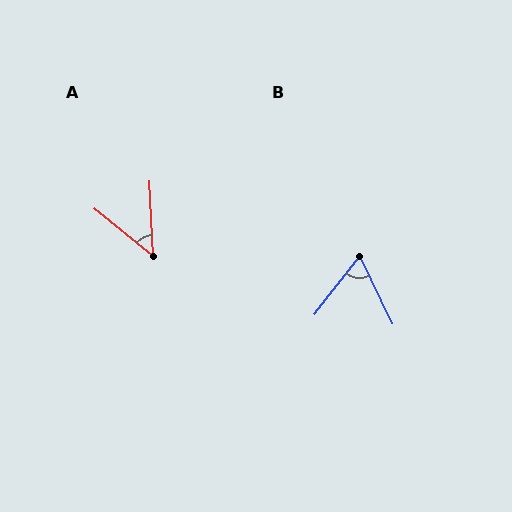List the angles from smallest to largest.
A (48°), B (64°).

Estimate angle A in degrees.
Approximately 48 degrees.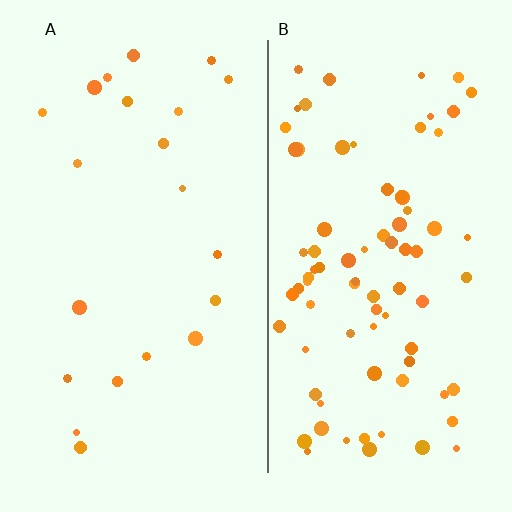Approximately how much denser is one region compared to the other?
Approximately 3.9× — region B over region A.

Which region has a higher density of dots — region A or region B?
B (the right).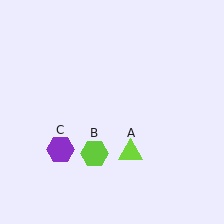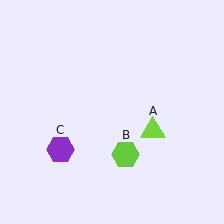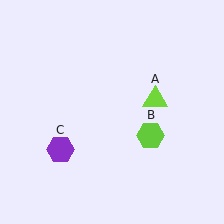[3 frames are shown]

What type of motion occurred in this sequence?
The lime triangle (object A), lime hexagon (object B) rotated counterclockwise around the center of the scene.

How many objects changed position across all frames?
2 objects changed position: lime triangle (object A), lime hexagon (object B).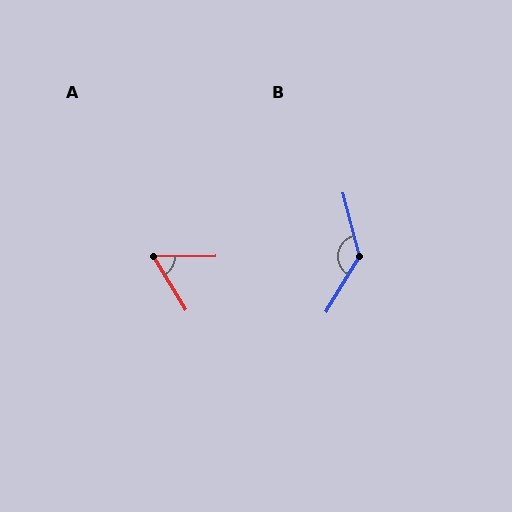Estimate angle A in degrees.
Approximately 60 degrees.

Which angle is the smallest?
A, at approximately 60 degrees.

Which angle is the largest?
B, at approximately 134 degrees.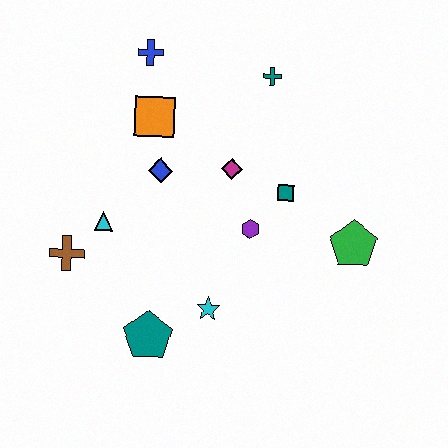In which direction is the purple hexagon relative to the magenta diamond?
The purple hexagon is below the magenta diamond.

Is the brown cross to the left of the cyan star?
Yes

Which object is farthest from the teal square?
The brown cross is farthest from the teal square.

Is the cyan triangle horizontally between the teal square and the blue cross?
No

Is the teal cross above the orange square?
Yes